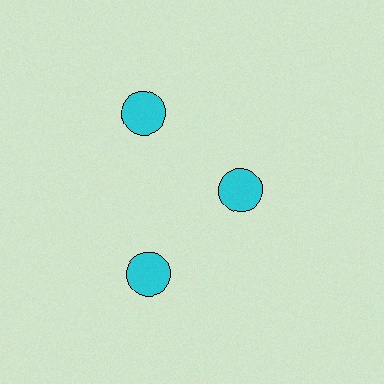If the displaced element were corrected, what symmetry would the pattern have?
It would have 3-fold rotational symmetry — the pattern would map onto itself every 120 degrees.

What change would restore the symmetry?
The symmetry would be restored by moving it outward, back onto the ring so that all 3 circles sit at equal angles and equal distance from the center.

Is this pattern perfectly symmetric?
No. The 3 cyan circles are arranged in a ring, but one element near the 3 o'clock position is pulled inward toward the center, breaking the 3-fold rotational symmetry.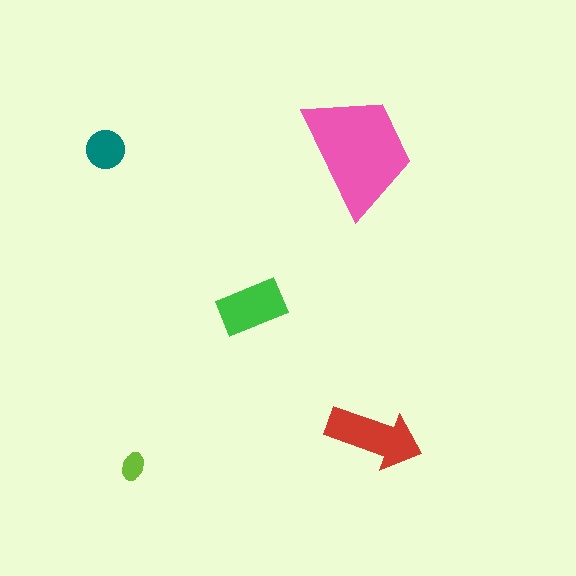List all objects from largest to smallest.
The pink trapezoid, the red arrow, the green rectangle, the teal circle, the lime ellipse.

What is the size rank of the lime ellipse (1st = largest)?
5th.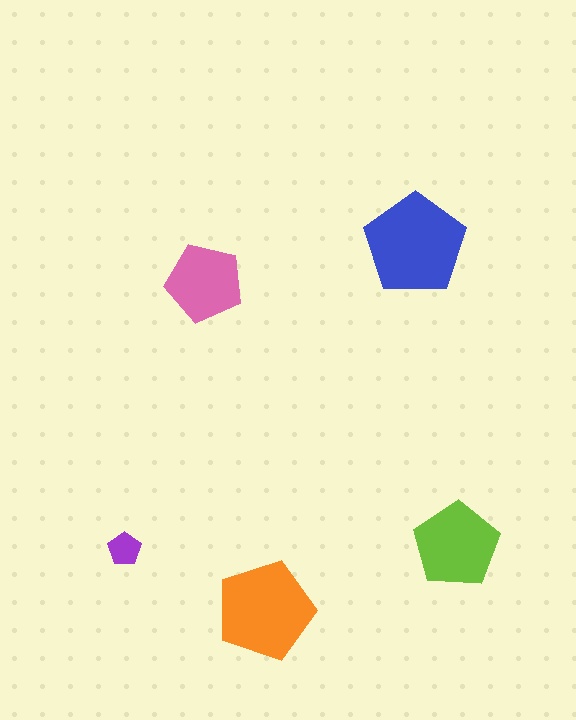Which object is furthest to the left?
The purple pentagon is leftmost.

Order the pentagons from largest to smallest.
the blue one, the orange one, the lime one, the pink one, the purple one.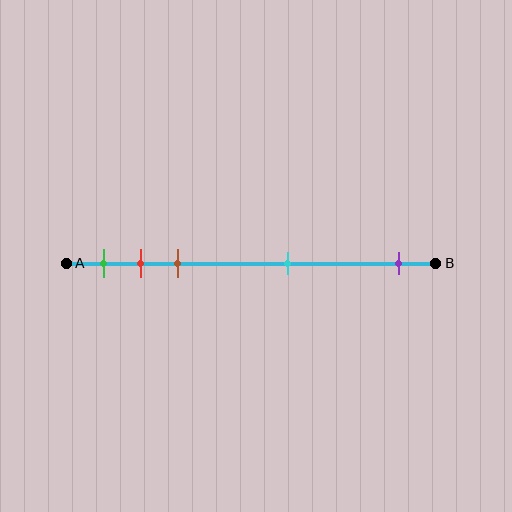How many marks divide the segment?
There are 5 marks dividing the segment.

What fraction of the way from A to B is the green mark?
The green mark is approximately 10% (0.1) of the way from A to B.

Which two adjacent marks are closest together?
The red and brown marks are the closest adjacent pair.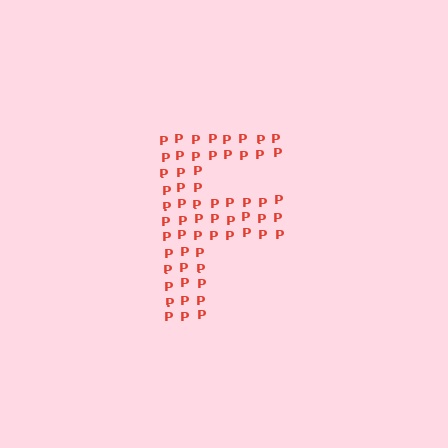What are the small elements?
The small elements are letter P's.